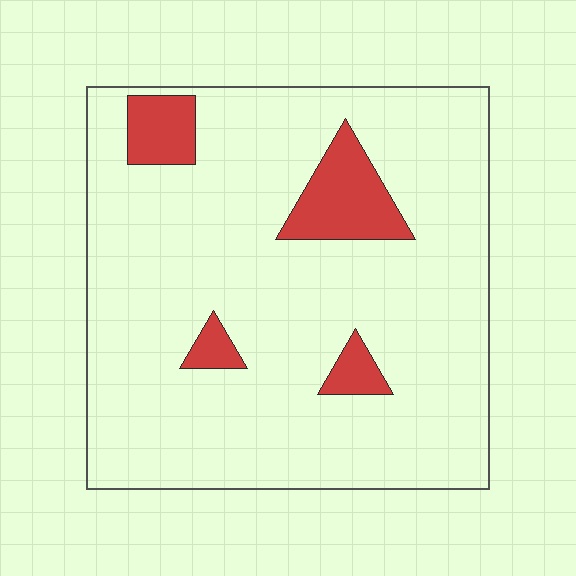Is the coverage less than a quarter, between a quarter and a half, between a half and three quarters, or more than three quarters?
Less than a quarter.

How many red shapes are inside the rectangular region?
4.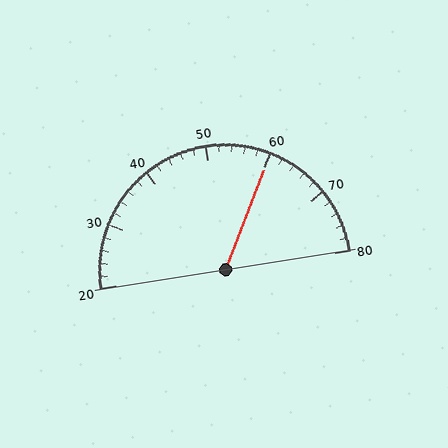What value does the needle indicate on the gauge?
The needle indicates approximately 60.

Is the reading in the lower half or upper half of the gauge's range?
The reading is in the upper half of the range (20 to 80).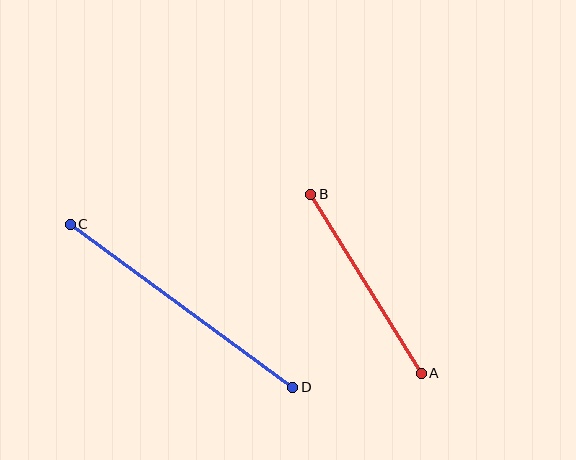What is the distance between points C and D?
The distance is approximately 276 pixels.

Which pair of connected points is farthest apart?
Points C and D are farthest apart.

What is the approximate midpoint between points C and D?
The midpoint is at approximately (182, 306) pixels.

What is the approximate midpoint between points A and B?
The midpoint is at approximately (366, 284) pixels.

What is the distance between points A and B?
The distance is approximately 210 pixels.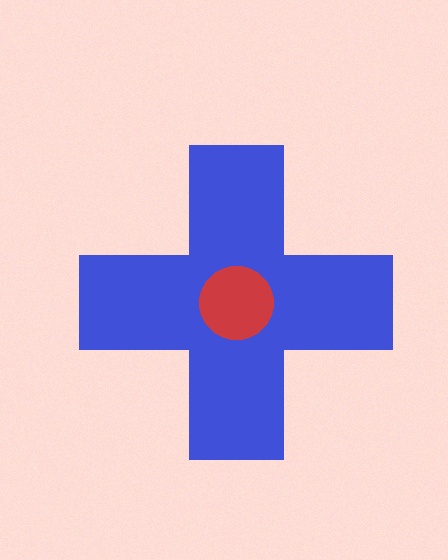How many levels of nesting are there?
2.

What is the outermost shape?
The blue cross.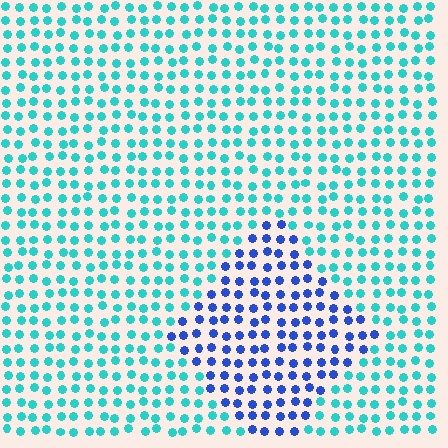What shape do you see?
I see a diamond.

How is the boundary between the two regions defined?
The boundary is defined purely by a slight shift in hue (about 50 degrees). Spacing, size, and orientation are identical on both sides.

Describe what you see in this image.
The image is filled with small cyan elements in a uniform arrangement. A diamond-shaped region is visible where the elements are tinted to a slightly different hue, forming a subtle color boundary.